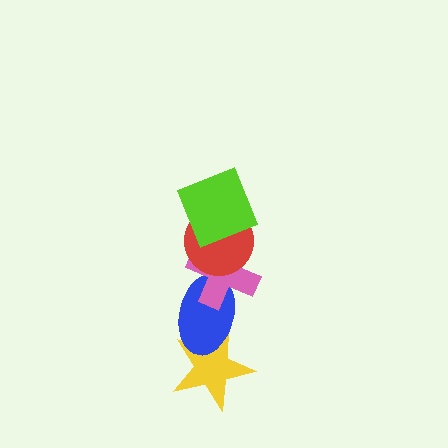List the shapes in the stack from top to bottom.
From top to bottom: the lime square, the red circle, the pink cross, the blue ellipse, the yellow star.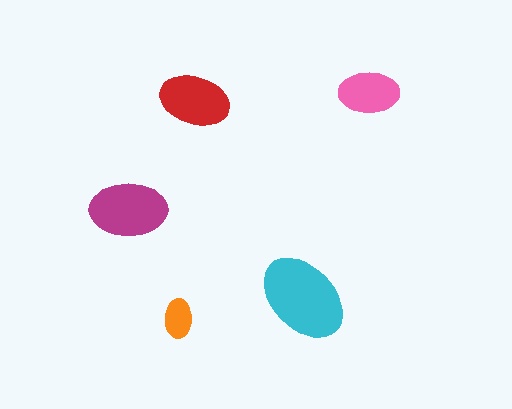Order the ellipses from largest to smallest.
the cyan one, the magenta one, the red one, the pink one, the orange one.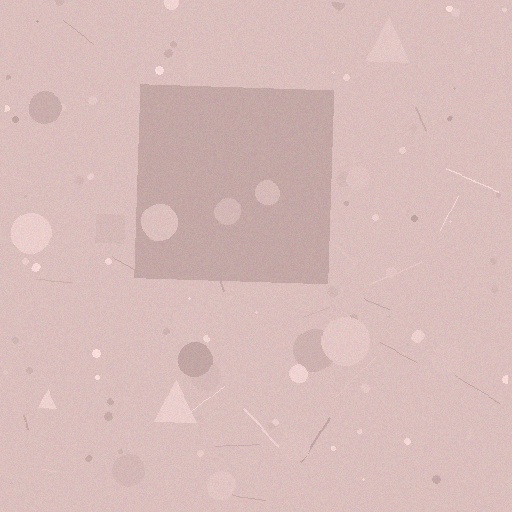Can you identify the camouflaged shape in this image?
The camouflaged shape is a square.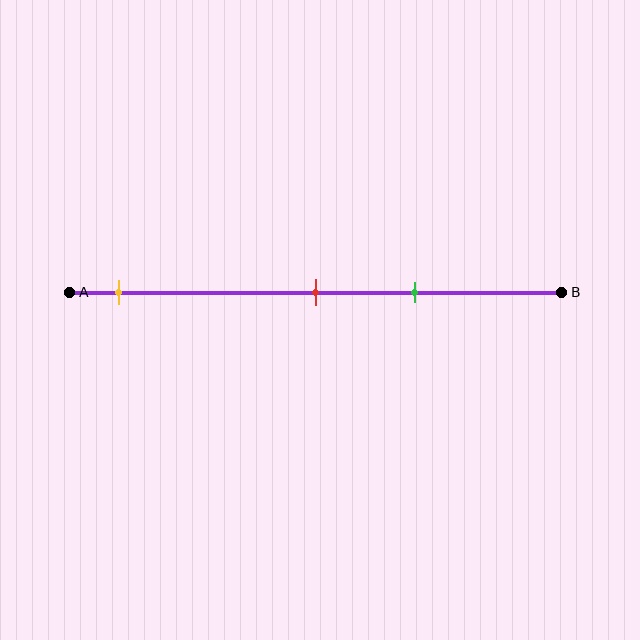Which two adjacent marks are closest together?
The red and green marks are the closest adjacent pair.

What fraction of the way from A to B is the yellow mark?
The yellow mark is approximately 10% (0.1) of the way from A to B.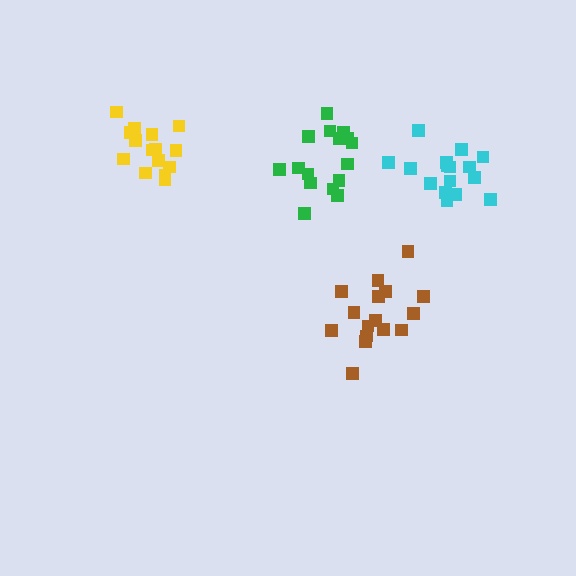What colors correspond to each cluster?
The clusters are colored: brown, green, cyan, yellow.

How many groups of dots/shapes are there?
There are 4 groups.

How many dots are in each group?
Group 1: 17 dots, Group 2: 16 dots, Group 3: 16 dots, Group 4: 16 dots (65 total).